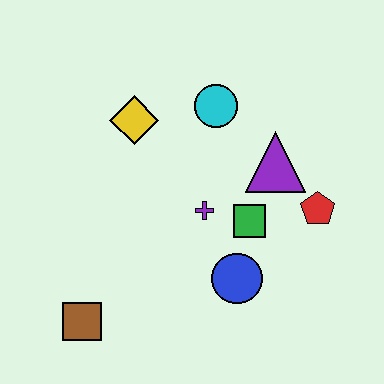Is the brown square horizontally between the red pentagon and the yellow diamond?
No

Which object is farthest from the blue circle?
The yellow diamond is farthest from the blue circle.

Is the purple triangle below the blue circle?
No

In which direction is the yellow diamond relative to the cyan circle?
The yellow diamond is to the left of the cyan circle.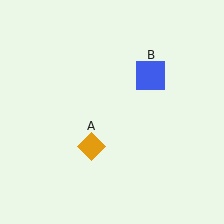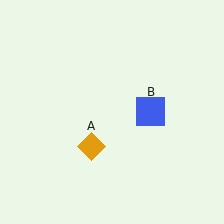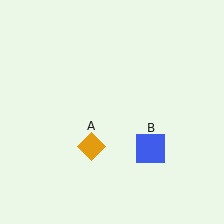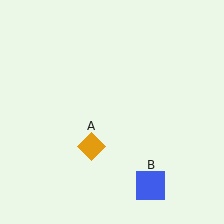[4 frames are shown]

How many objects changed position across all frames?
1 object changed position: blue square (object B).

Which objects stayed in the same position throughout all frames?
Orange diamond (object A) remained stationary.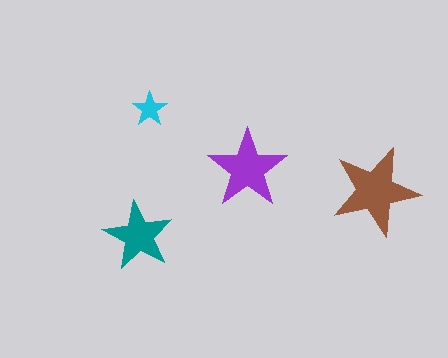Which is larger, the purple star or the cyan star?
The purple one.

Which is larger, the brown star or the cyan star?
The brown one.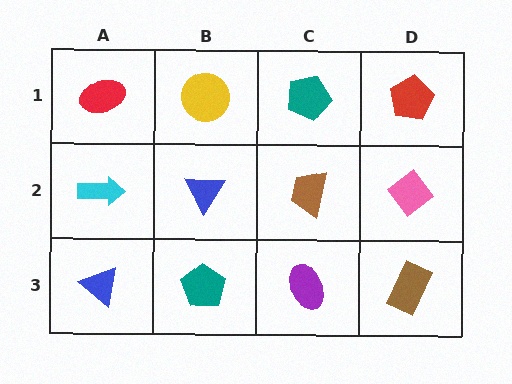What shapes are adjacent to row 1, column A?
A cyan arrow (row 2, column A), a yellow circle (row 1, column B).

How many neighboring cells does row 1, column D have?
2.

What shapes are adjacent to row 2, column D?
A red pentagon (row 1, column D), a brown rectangle (row 3, column D), a brown trapezoid (row 2, column C).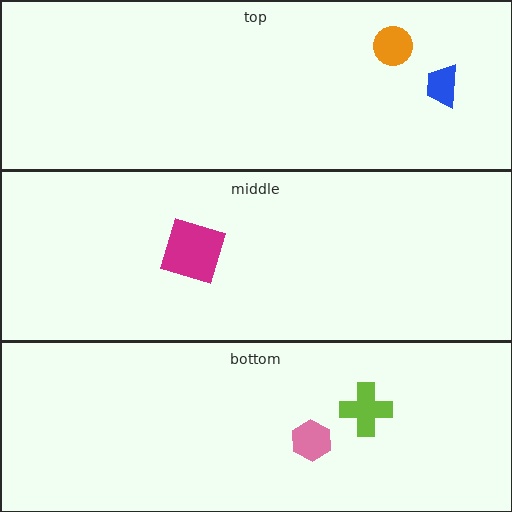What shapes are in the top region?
The orange circle, the blue trapezoid.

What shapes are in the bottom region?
The lime cross, the pink hexagon.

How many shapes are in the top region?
2.